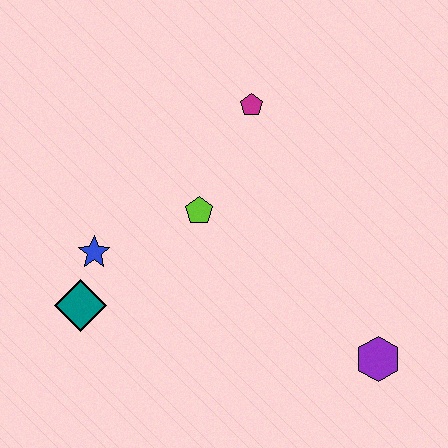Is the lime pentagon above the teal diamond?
Yes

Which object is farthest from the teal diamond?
The purple hexagon is farthest from the teal diamond.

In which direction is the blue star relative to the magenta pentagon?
The blue star is to the left of the magenta pentagon.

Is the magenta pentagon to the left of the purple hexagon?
Yes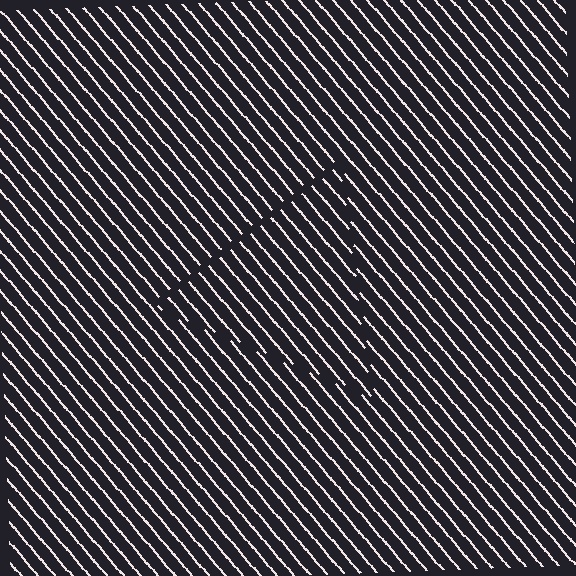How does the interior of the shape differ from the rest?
The interior of the shape contains the same grating, shifted by half a period — the contour is defined by the phase discontinuity where line-ends from the inner and outer gratings abut.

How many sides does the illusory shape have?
3 sides — the line-ends trace a triangle.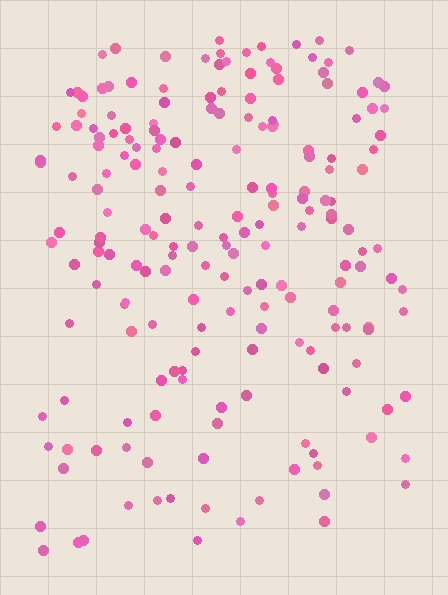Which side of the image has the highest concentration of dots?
The top.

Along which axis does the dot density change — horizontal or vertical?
Vertical.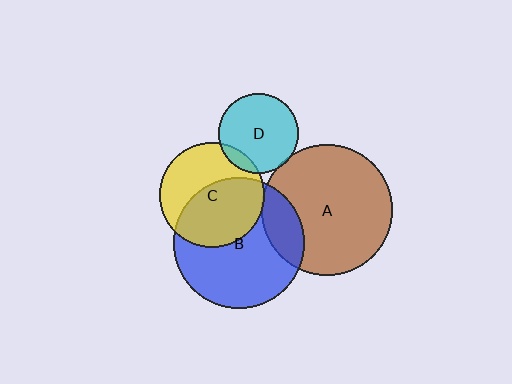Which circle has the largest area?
Circle A (brown).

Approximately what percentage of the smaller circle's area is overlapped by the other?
Approximately 55%.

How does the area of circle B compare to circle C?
Approximately 1.5 times.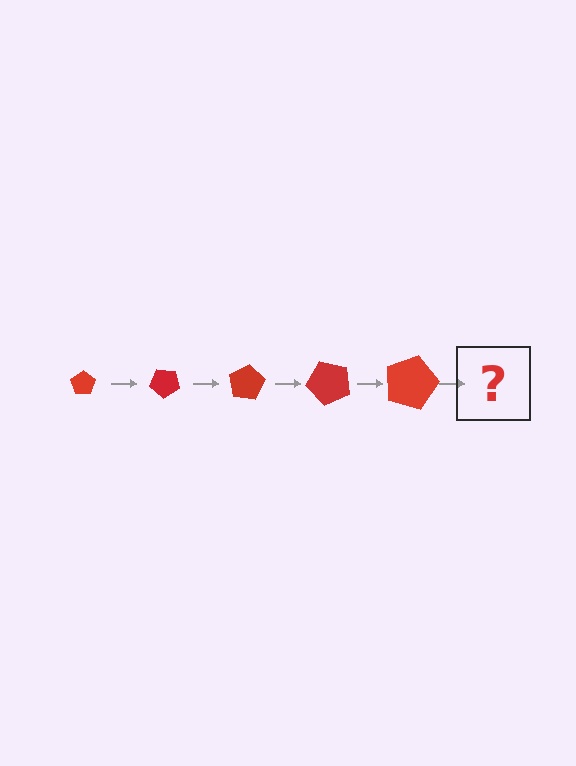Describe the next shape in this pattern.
It should be a pentagon, larger than the previous one and rotated 200 degrees from the start.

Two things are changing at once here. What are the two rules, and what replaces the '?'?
The two rules are that the pentagon grows larger each step and it rotates 40 degrees each step. The '?' should be a pentagon, larger than the previous one and rotated 200 degrees from the start.